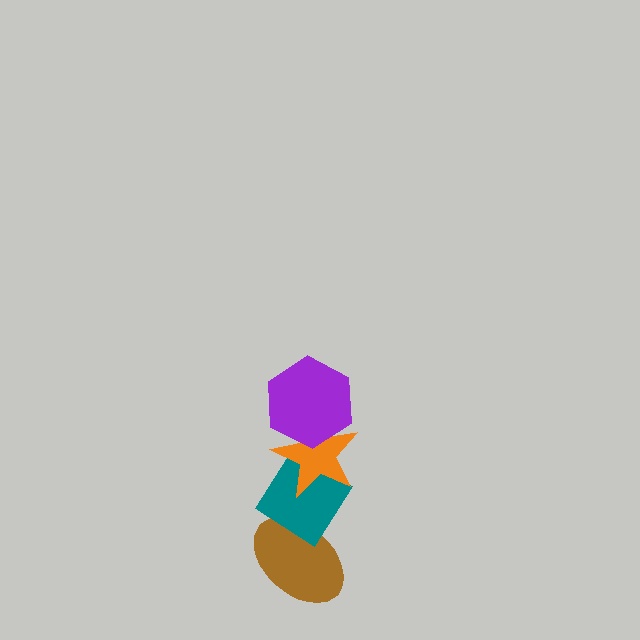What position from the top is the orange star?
The orange star is 2nd from the top.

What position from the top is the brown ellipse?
The brown ellipse is 4th from the top.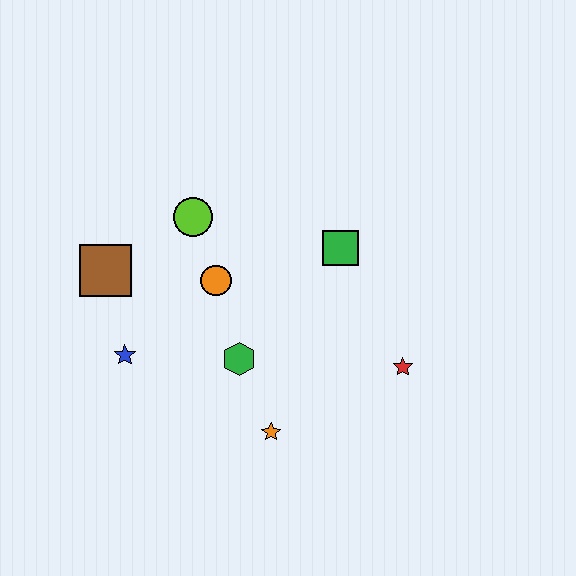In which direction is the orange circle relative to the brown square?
The orange circle is to the right of the brown square.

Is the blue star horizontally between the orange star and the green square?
No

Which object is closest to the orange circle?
The lime circle is closest to the orange circle.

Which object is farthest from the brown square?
The red star is farthest from the brown square.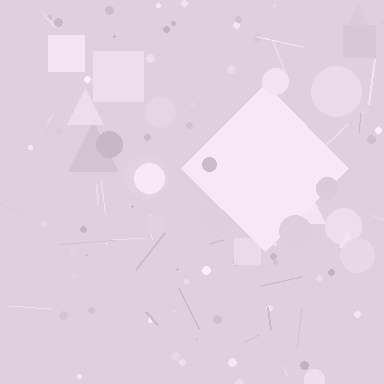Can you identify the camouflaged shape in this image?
The camouflaged shape is a diamond.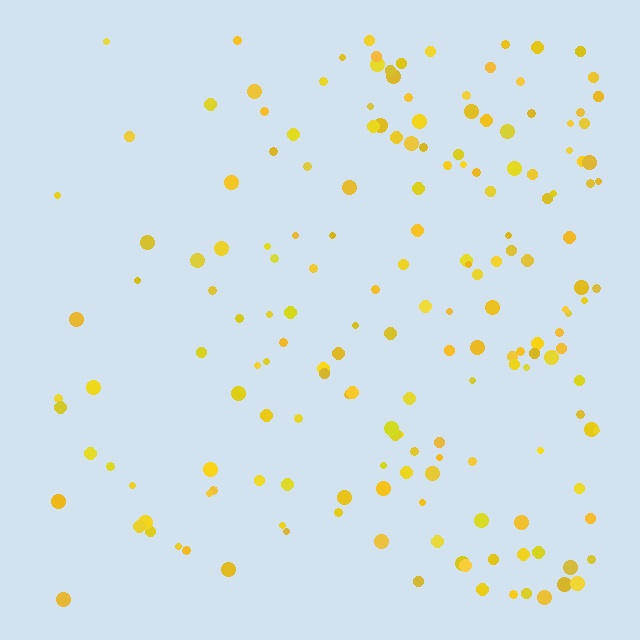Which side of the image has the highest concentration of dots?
The right.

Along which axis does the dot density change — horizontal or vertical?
Horizontal.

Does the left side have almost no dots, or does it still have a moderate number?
Still a moderate number, just noticeably fewer than the right.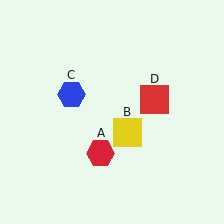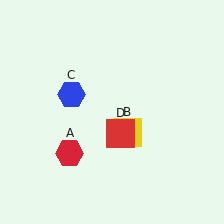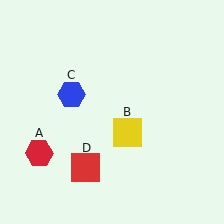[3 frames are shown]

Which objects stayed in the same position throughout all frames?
Yellow square (object B) and blue hexagon (object C) remained stationary.